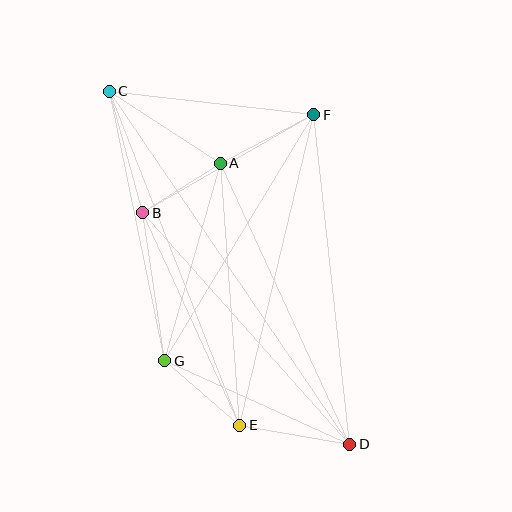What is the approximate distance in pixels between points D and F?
The distance between D and F is approximately 332 pixels.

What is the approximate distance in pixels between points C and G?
The distance between C and G is approximately 275 pixels.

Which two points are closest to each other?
Points A and B are closest to each other.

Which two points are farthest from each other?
Points C and D are farthest from each other.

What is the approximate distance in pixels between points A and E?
The distance between A and E is approximately 262 pixels.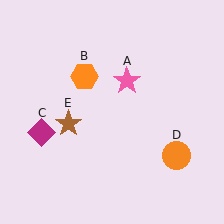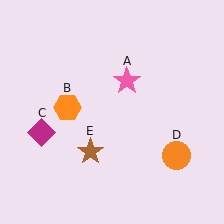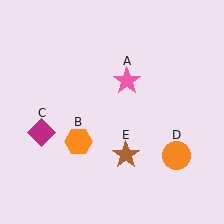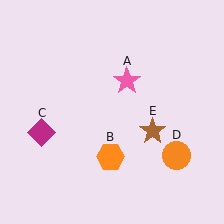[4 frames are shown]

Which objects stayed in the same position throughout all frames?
Pink star (object A) and magenta diamond (object C) and orange circle (object D) remained stationary.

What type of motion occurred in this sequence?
The orange hexagon (object B), brown star (object E) rotated counterclockwise around the center of the scene.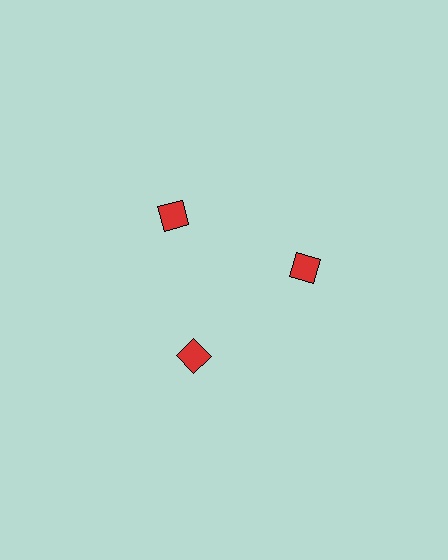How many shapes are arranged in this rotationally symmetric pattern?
There are 3 shapes, arranged in 3 groups of 1.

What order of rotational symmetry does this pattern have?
This pattern has 3-fold rotational symmetry.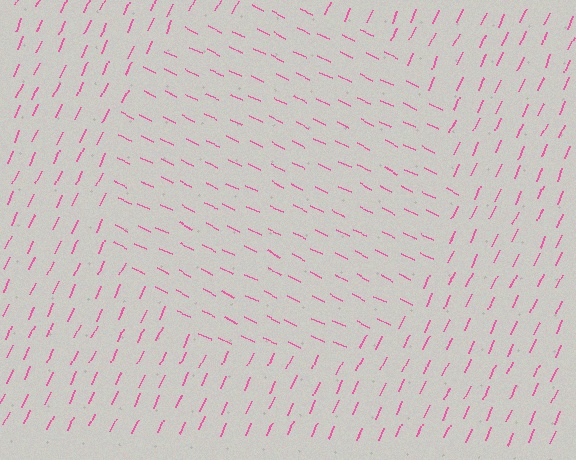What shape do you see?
I see a circle.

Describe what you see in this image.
The image is filled with small pink line segments. A circle region in the image has lines oriented differently from the surrounding lines, creating a visible texture boundary.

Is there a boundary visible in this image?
Yes, there is a texture boundary formed by a change in line orientation.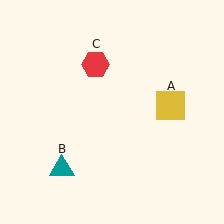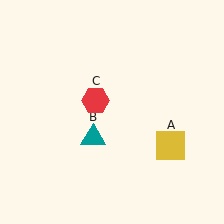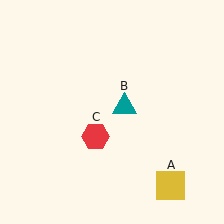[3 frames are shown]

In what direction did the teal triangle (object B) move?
The teal triangle (object B) moved up and to the right.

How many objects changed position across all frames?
3 objects changed position: yellow square (object A), teal triangle (object B), red hexagon (object C).